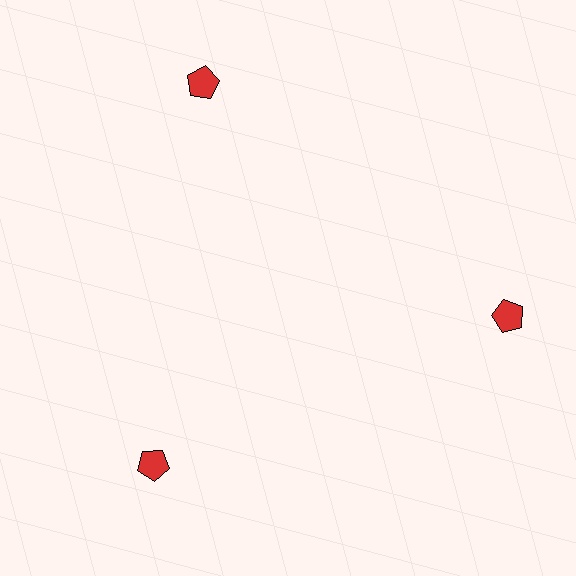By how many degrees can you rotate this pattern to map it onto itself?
The pattern maps onto itself every 120 degrees of rotation.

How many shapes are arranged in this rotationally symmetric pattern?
There are 3 shapes, arranged in 3 groups of 1.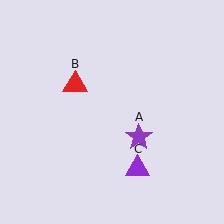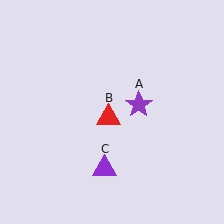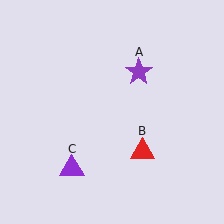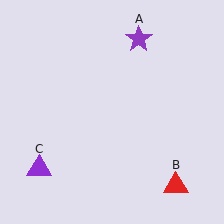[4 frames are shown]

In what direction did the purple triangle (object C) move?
The purple triangle (object C) moved left.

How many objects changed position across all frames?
3 objects changed position: purple star (object A), red triangle (object B), purple triangle (object C).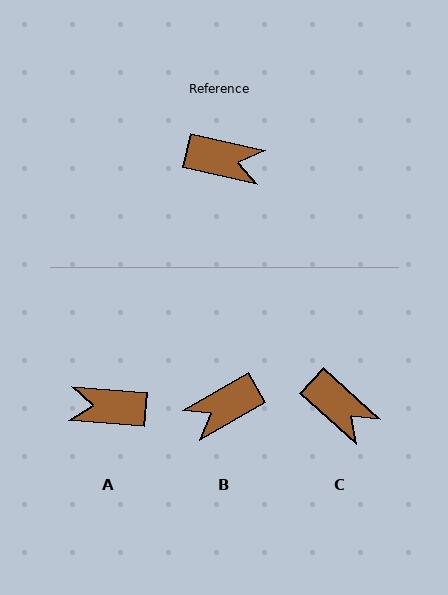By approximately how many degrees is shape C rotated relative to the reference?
Approximately 29 degrees clockwise.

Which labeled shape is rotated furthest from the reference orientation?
A, about 172 degrees away.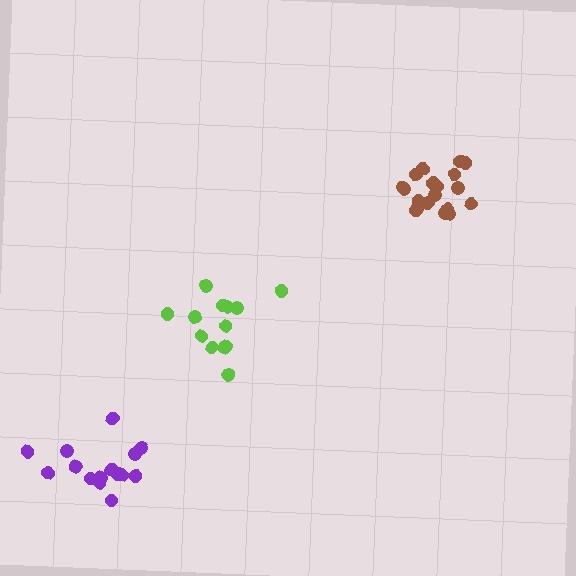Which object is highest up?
The brown cluster is topmost.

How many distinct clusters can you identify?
There are 3 distinct clusters.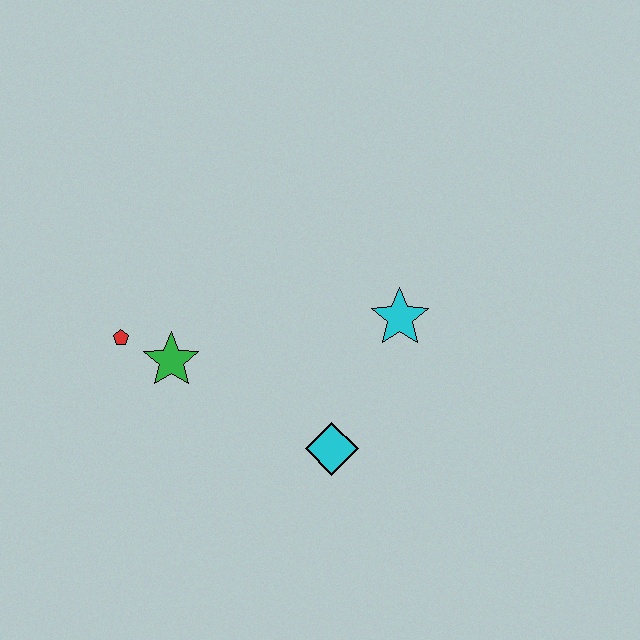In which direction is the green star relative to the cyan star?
The green star is to the left of the cyan star.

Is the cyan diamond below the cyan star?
Yes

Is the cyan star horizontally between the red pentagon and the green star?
No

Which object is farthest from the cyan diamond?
The red pentagon is farthest from the cyan diamond.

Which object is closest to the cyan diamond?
The cyan star is closest to the cyan diamond.